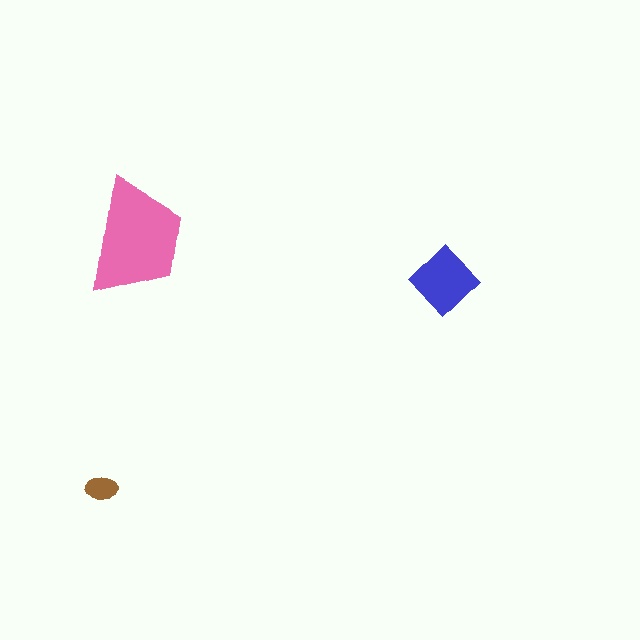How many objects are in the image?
There are 3 objects in the image.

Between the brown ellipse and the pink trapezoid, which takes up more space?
The pink trapezoid.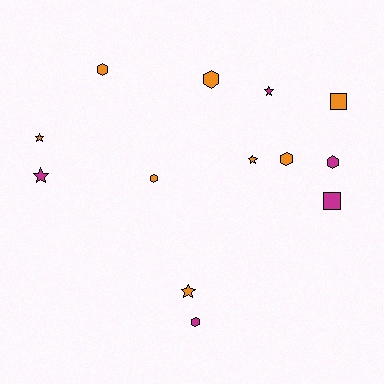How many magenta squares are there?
There is 1 magenta square.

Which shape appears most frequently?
Hexagon, with 6 objects.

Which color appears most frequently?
Orange, with 8 objects.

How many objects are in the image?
There are 13 objects.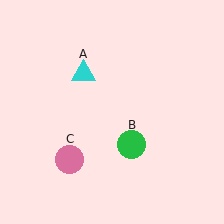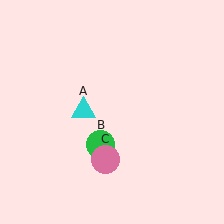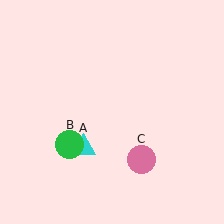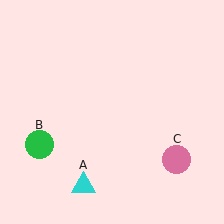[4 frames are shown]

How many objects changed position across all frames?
3 objects changed position: cyan triangle (object A), green circle (object B), pink circle (object C).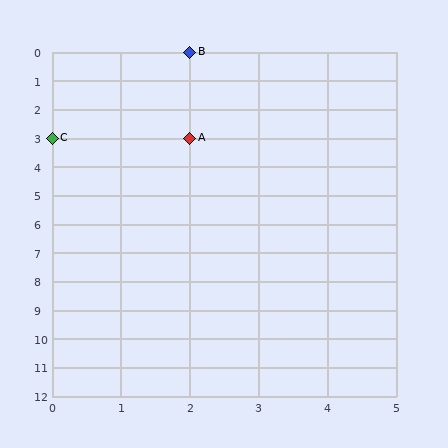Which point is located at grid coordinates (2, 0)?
Point B is at (2, 0).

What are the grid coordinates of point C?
Point C is at grid coordinates (0, 3).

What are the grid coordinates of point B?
Point B is at grid coordinates (2, 0).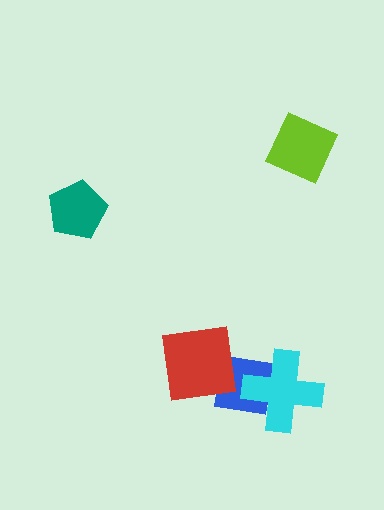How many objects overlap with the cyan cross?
1 object overlaps with the cyan cross.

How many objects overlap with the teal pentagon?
0 objects overlap with the teal pentagon.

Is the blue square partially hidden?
Yes, it is partially covered by another shape.